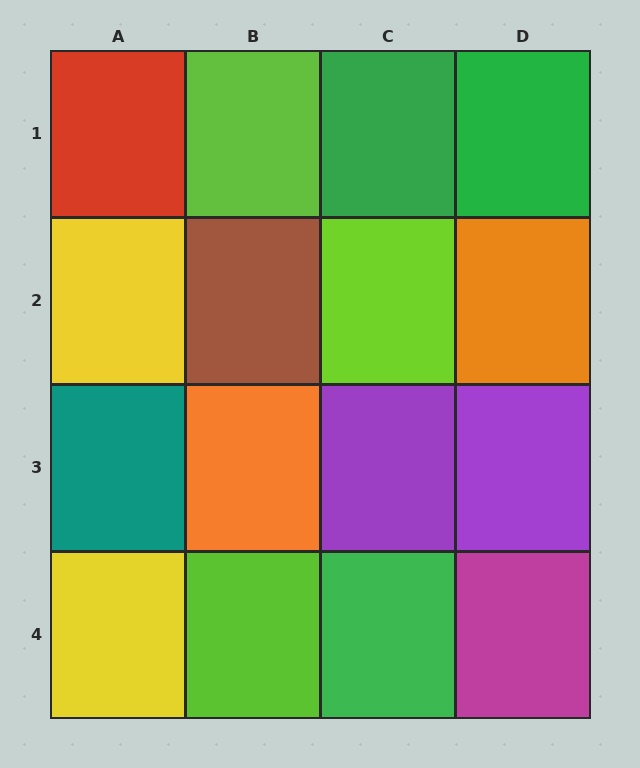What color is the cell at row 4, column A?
Yellow.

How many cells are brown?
1 cell is brown.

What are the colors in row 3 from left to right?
Teal, orange, purple, purple.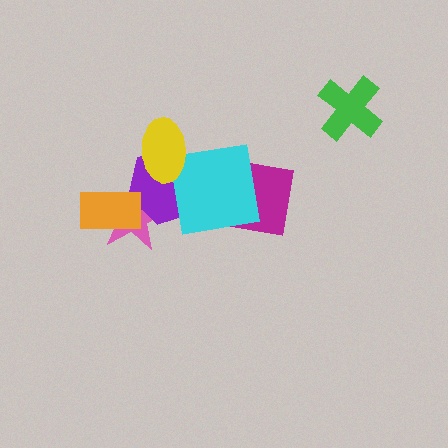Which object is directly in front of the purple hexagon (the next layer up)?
The cyan square is directly in front of the purple hexagon.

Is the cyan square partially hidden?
Yes, it is partially covered by another shape.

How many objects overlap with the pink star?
2 objects overlap with the pink star.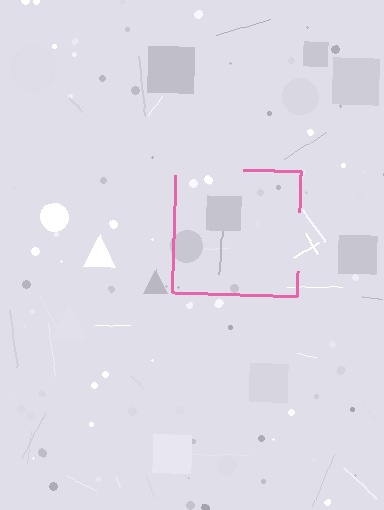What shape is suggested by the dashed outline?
The dashed outline suggests a square.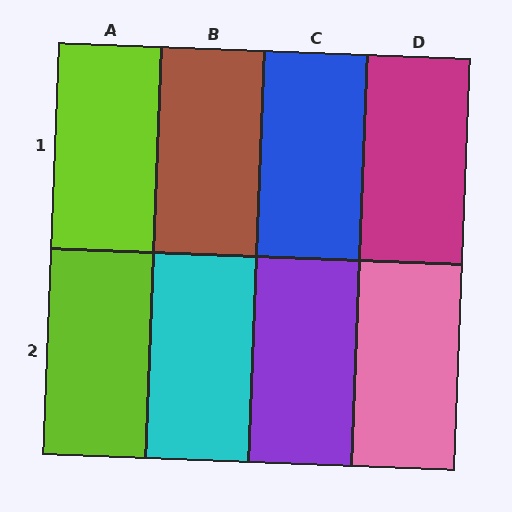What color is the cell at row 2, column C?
Purple.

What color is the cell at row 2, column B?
Cyan.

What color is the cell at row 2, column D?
Pink.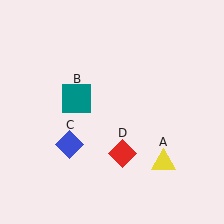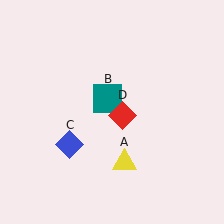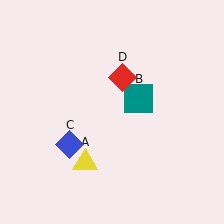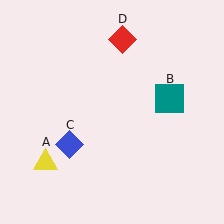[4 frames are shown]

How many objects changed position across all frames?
3 objects changed position: yellow triangle (object A), teal square (object B), red diamond (object D).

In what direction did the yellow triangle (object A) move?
The yellow triangle (object A) moved left.